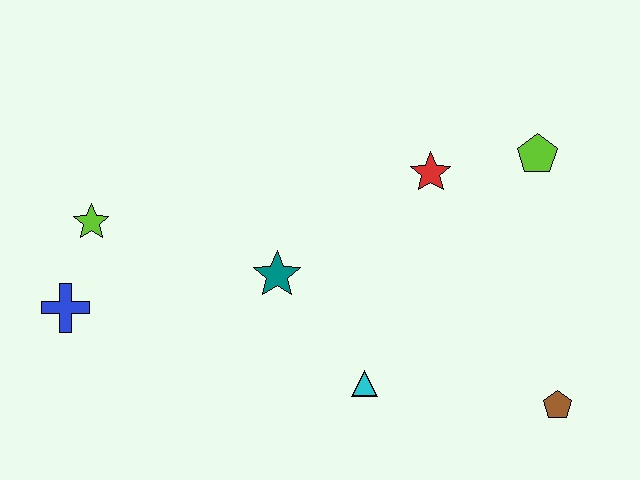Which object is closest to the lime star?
The blue cross is closest to the lime star.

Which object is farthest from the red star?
The blue cross is farthest from the red star.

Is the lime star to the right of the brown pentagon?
No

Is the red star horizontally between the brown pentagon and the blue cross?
Yes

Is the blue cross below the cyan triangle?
No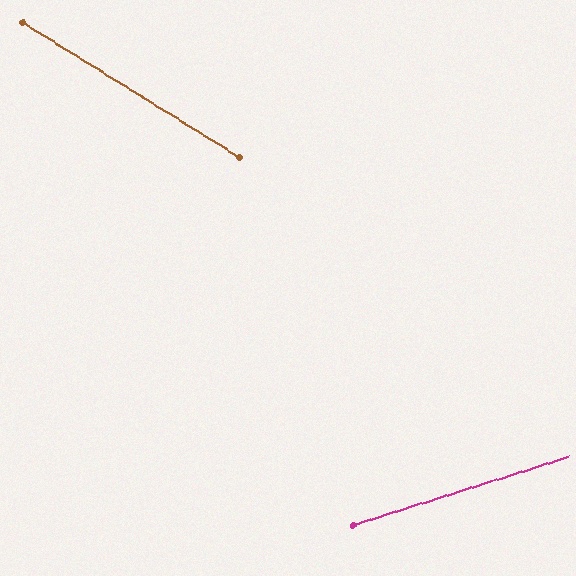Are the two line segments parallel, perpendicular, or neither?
Neither parallel nor perpendicular — they differ by about 49°.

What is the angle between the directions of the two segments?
Approximately 49 degrees.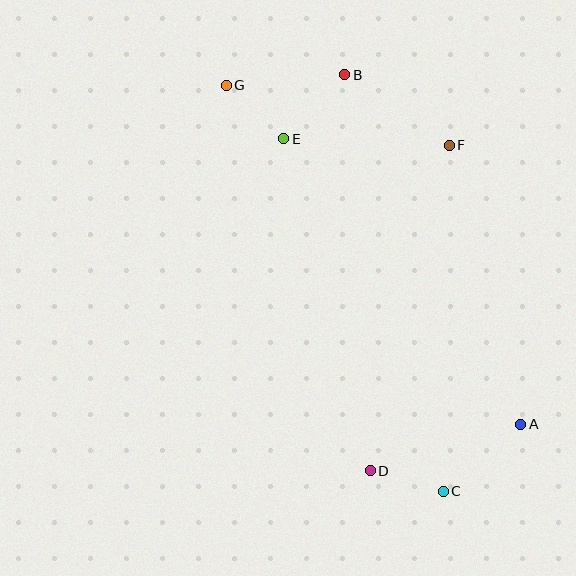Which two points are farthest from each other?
Points C and G are farthest from each other.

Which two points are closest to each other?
Points C and D are closest to each other.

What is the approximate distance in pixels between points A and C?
The distance between A and C is approximately 102 pixels.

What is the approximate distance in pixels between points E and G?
The distance between E and G is approximately 78 pixels.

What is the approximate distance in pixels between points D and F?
The distance between D and F is approximately 335 pixels.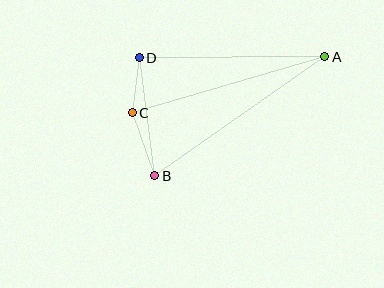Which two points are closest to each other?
Points C and D are closest to each other.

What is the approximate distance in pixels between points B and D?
The distance between B and D is approximately 119 pixels.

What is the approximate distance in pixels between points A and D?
The distance between A and D is approximately 185 pixels.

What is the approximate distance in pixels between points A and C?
The distance between A and C is approximately 201 pixels.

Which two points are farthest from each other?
Points A and B are farthest from each other.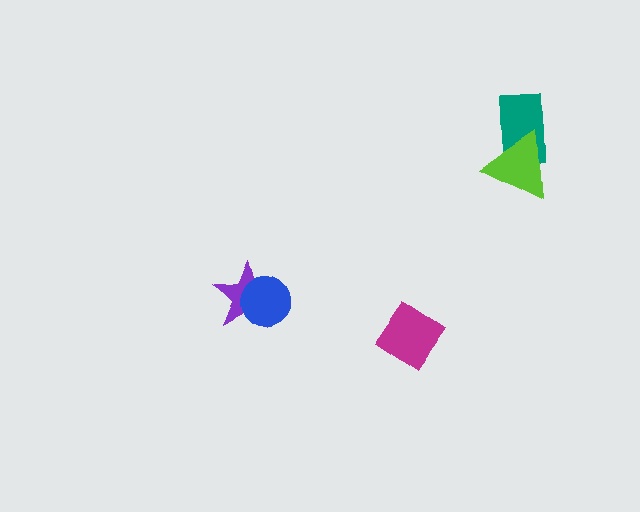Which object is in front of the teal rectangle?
The lime triangle is in front of the teal rectangle.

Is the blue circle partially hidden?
No, no other shape covers it.